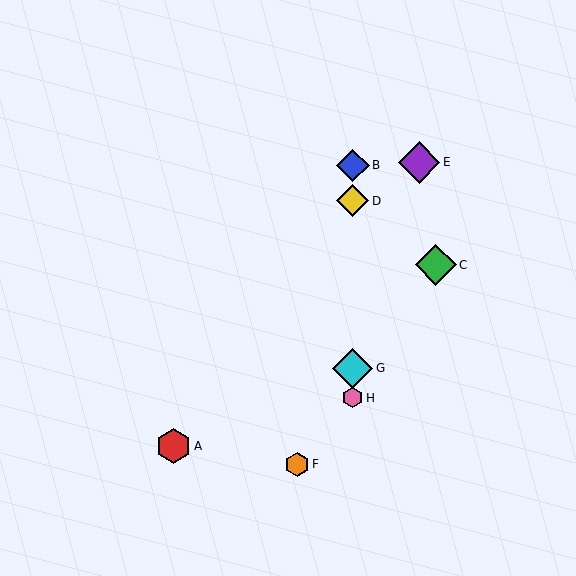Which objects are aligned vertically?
Objects B, D, G, H are aligned vertically.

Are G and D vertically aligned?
Yes, both are at x≈353.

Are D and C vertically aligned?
No, D is at x≈353 and C is at x≈436.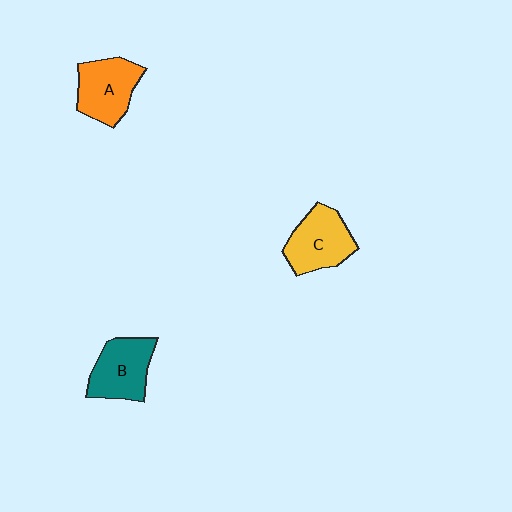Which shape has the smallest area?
Shape B (teal).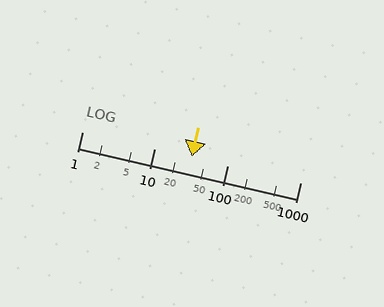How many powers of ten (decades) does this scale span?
The scale spans 3 decades, from 1 to 1000.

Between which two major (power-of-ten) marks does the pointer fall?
The pointer is between 10 and 100.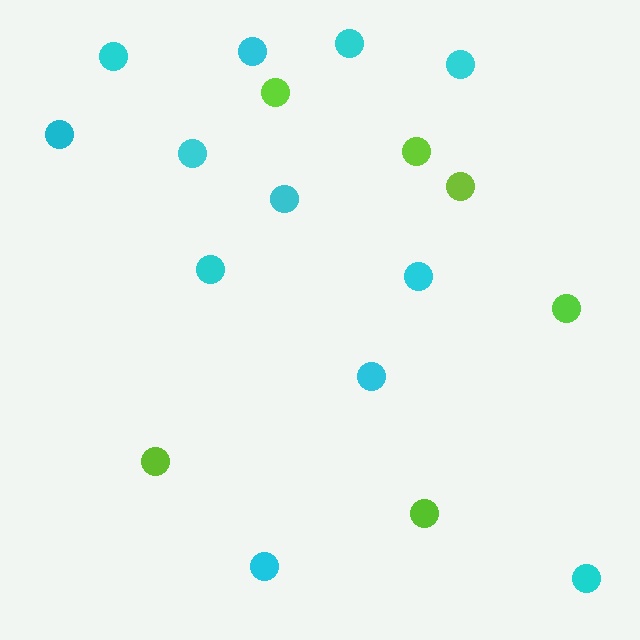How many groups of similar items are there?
There are 2 groups: one group of lime circles (6) and one group of cyan circles (12).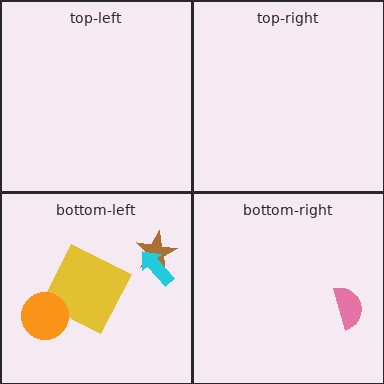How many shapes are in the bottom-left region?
4.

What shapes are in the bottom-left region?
The brown star, the cyan arrow, the yellow square, the orange circle.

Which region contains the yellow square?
The bottom-left region.